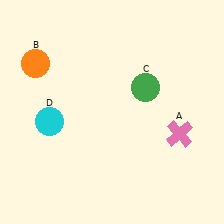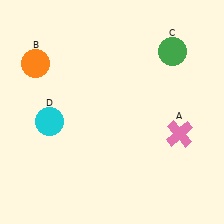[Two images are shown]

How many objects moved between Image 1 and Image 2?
1 object moved between the two images.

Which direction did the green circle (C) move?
The green circle (C) moved up.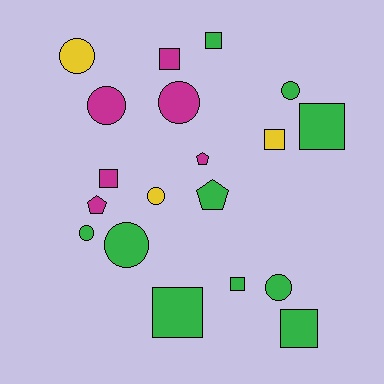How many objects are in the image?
There are 19 objects.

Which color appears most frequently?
Green, with 10 objects.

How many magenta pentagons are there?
There are 2 magenta pentagons.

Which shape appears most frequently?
Square, with 8 objects.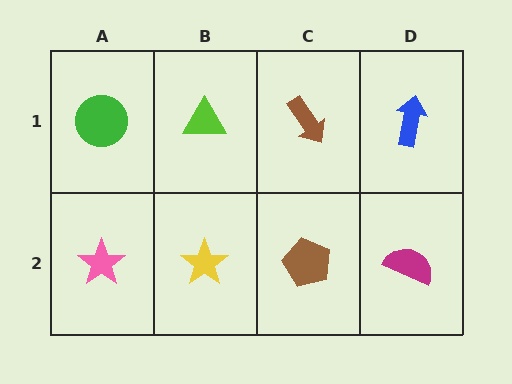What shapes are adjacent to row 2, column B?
A lime triangle (row 1, column B), a pink star (row 2, column A), a brown pentagon (row 2, column C).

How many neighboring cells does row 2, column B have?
3.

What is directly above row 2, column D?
A blue arrow.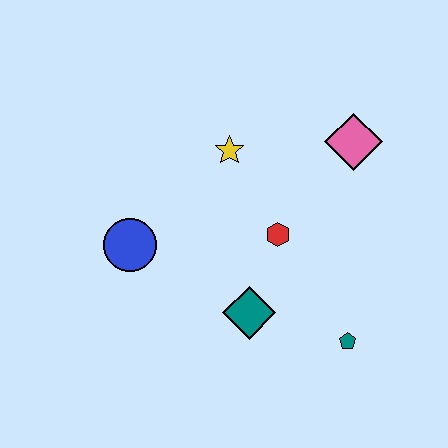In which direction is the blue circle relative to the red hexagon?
The blue circle is to the left of the red hexagon.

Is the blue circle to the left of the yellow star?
Yes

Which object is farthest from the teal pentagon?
The blue circle is farthest from the teal pentagon.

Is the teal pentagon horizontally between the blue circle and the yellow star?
No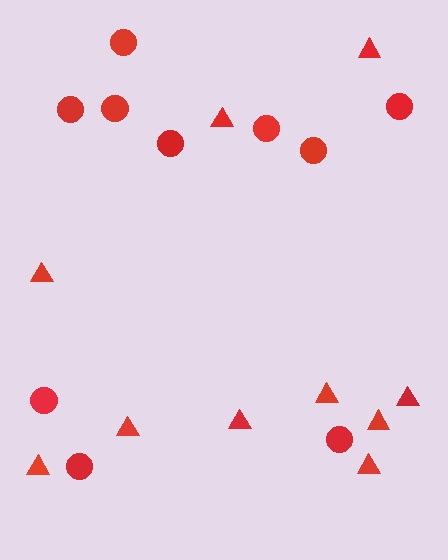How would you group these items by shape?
There are 2 groups: one group of triangles (10) and one group of circles (10).